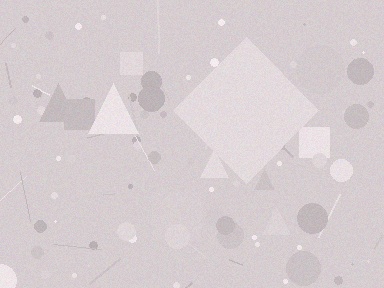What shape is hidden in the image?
A diamond is hidden in the image.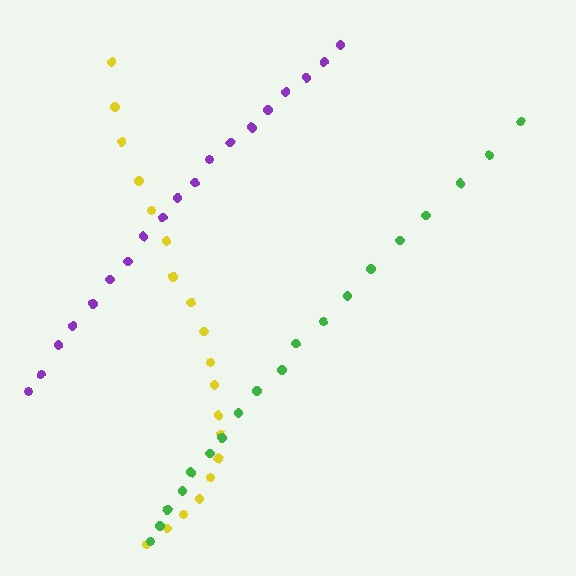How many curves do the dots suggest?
There are 3 distinct paths.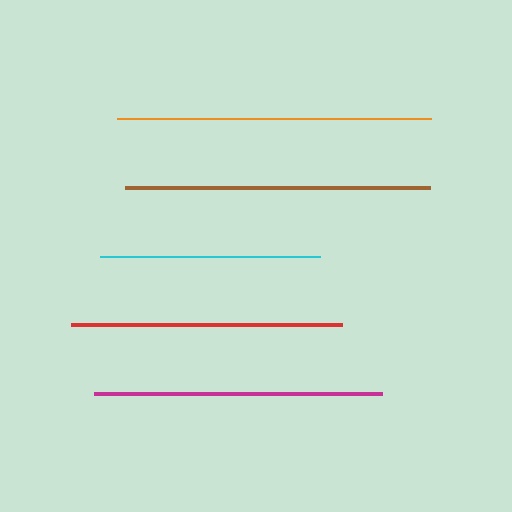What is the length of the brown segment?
The brown segment is approximately 306 pixels long.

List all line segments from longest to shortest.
From longest to shortest: orange, brown, magenta, red, cyan.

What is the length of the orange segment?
The orange segment is approximately 314 pixels long.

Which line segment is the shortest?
The cyan line is the shortest at approximately 220 pixels.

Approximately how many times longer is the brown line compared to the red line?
The brown line is approximately 1.1 times the length of the red line.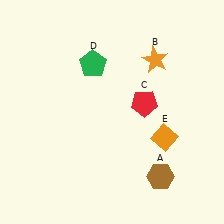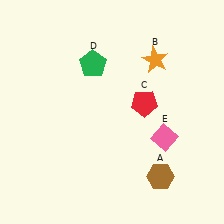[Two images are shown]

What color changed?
The diamond (E) changed from orange in Image 1 to pink in Image 2.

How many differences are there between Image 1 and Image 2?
There is 1 difference between the two images.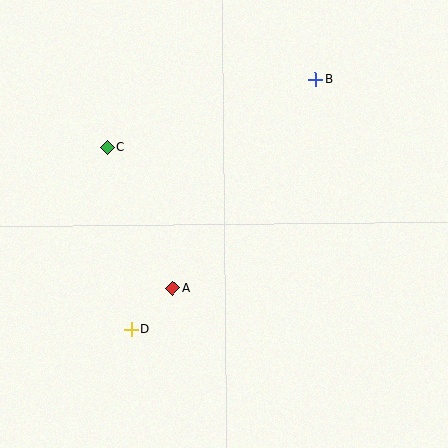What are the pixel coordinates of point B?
Point B is at (315, 79).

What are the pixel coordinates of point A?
Point A is at (173, 288).